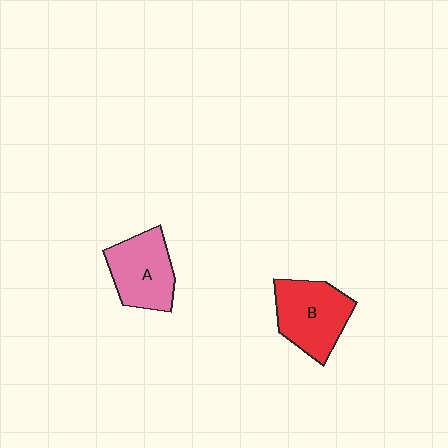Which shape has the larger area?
Shape B (red).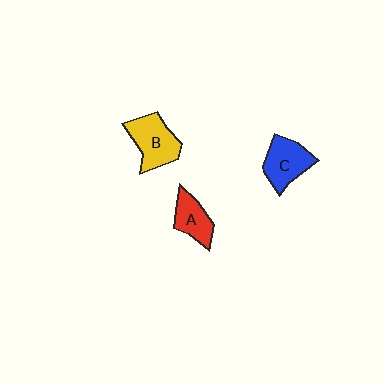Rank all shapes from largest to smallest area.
From largest to smallest: B (yellow), C (blue), A (red).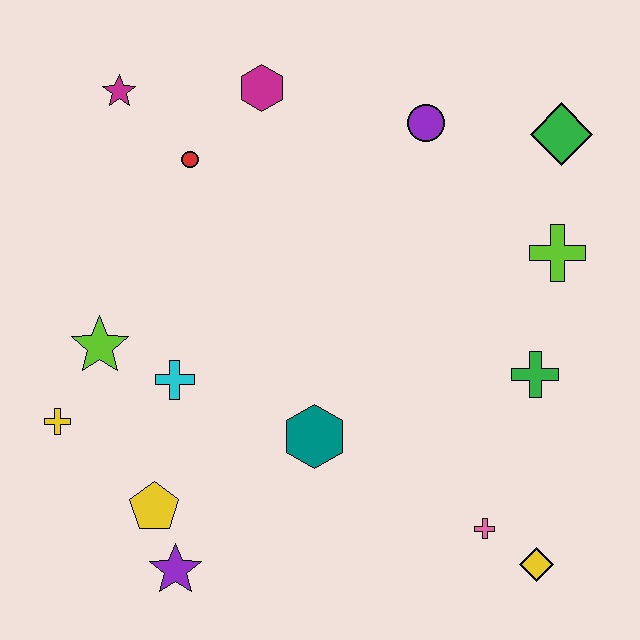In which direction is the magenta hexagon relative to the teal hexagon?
The magenta hexagon is above the teal hexagon.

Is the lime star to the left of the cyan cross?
Yes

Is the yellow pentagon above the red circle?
No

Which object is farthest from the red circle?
The yellow diamond is farthest from the red circle.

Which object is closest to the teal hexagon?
The cyan cross is closest to the teal hexagon.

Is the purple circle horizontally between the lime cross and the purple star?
Yes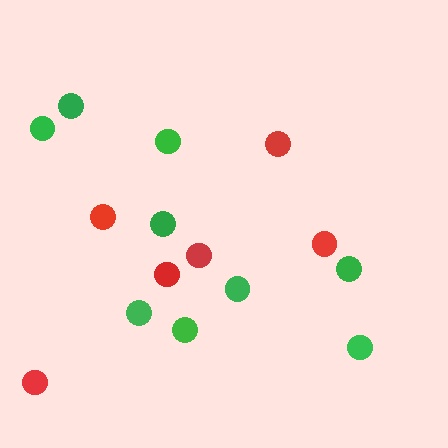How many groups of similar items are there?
There are 2 groups: one group of green circles (9) and one group of red circles (6).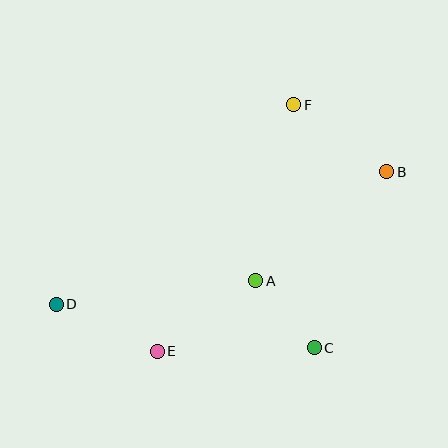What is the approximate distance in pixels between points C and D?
The distance between C and D is approximately 262 pixels.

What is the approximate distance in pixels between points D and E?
The distance between D and E is approximately 111 pixels.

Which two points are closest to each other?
Points A and C are closest to each other.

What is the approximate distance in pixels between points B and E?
The distance between B and E is approximately 291 pixels.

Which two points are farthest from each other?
Points B and D are farthest from each other.